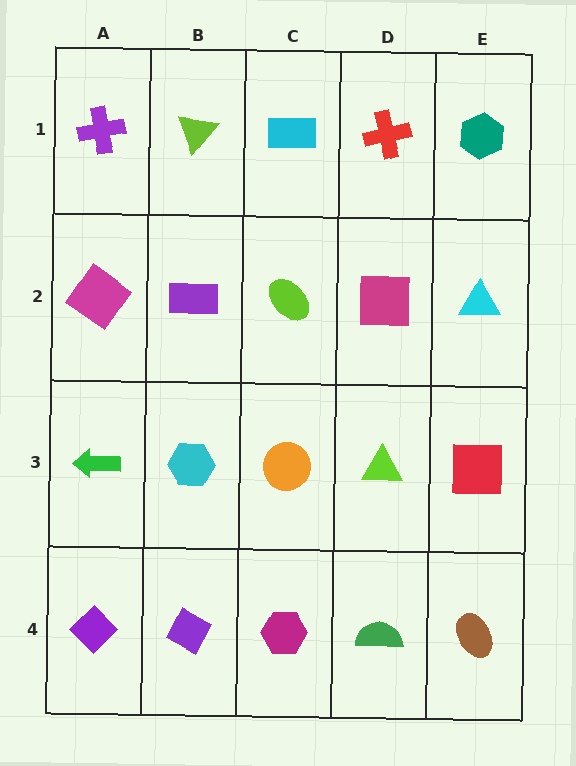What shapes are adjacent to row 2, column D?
A red cross (row 1, column D), a lime triangle (row 3, column D), a lime ellipse (row 2, column C), a cyan triangle (row 2, column E).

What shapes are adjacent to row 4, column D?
A lime triangle (row 3, column D), a magenta hexagon (row 4, column C), a brown ellipse (row 4, column E).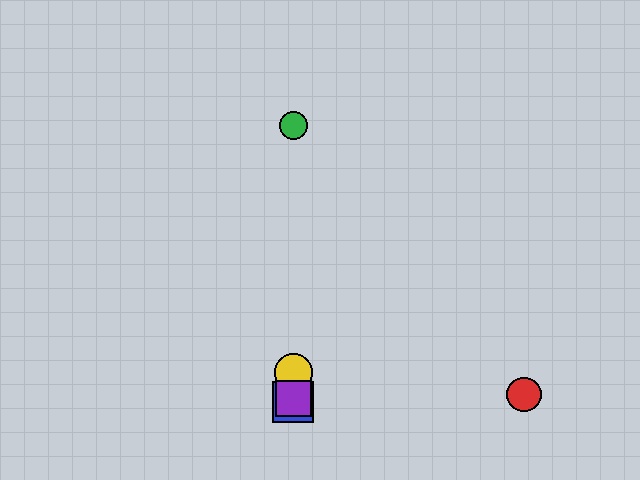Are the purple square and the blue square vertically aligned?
Yes, both are at x≈293.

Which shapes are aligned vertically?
The blue square, the green circle, the yellow circle, the purple square are aligned vertically.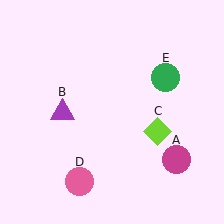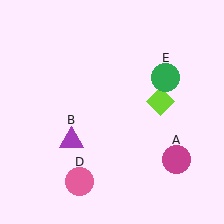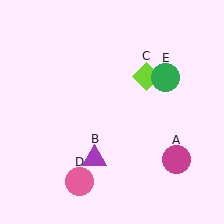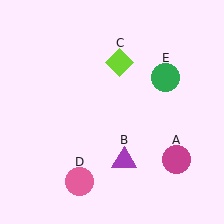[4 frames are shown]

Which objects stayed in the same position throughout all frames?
Magenta circle (object A) and pink circle (object D) and green circle (object E) remained stationary.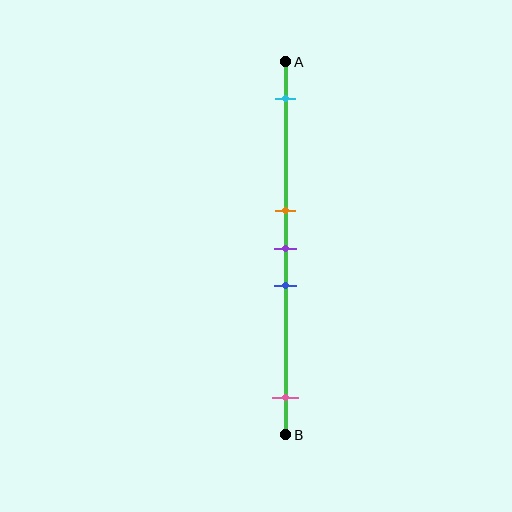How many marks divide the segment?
There are 5 marks dividing the segment.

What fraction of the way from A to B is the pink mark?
The pink mark is approximately 90% (0.9) of the way from A to B.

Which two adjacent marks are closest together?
The orange and purple marks are the closest adjacent pair.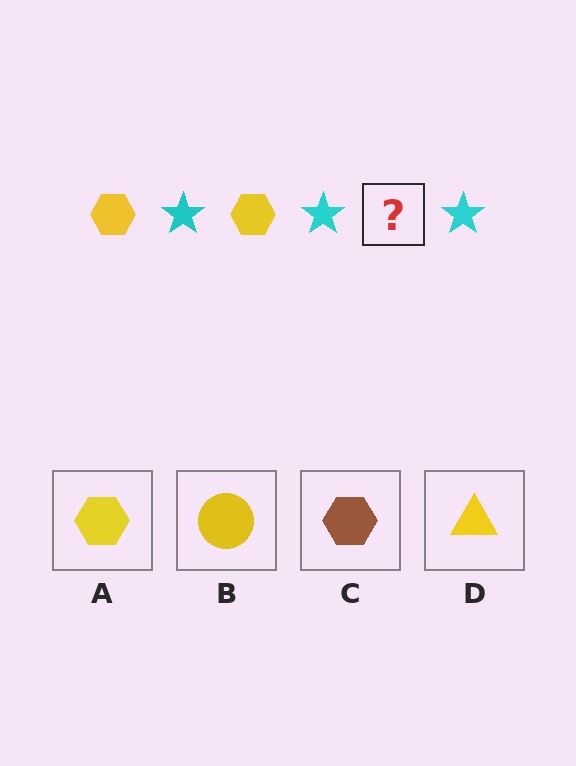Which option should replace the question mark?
Option A.